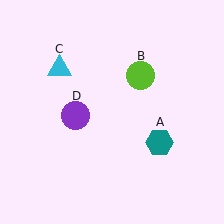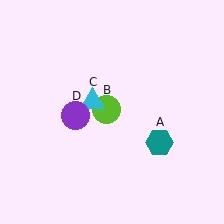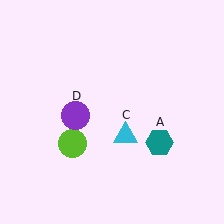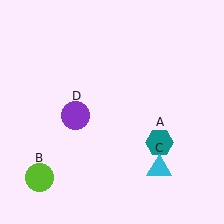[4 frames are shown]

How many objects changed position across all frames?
2 objects changed position: lime circle (object B), cyan triangle (object C).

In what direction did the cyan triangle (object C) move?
The cyan triangle (object C) moved down and to the right.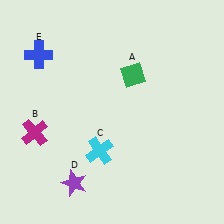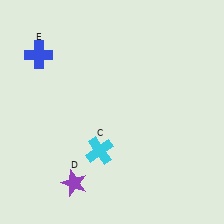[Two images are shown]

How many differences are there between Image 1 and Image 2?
There are 2 differences between the two images.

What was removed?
The magenta cross (B), the green diamond (A) were removed in Image 2.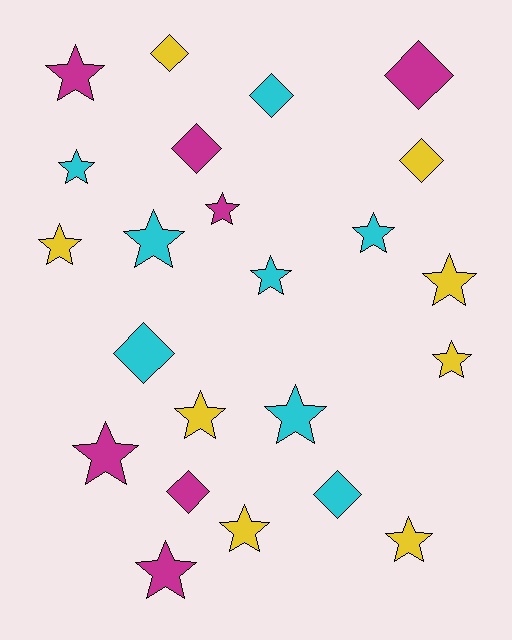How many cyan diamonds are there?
There are 3 cyan diamonds.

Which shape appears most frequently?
Star, with 15 objects.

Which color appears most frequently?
Cyan, with 8 objects.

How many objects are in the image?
There are 23 objects.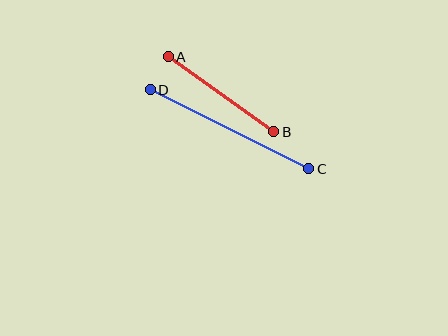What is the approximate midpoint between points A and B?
The midpoint is at approximately (221, 94) pixels.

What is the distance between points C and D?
The distance is approximately 177 pixels.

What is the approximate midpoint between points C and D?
The midpoint is at approximately (229, 129) pixels.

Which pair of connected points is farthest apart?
Points C and D are farthest apart.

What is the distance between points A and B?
The distance is approximately 129 pixels.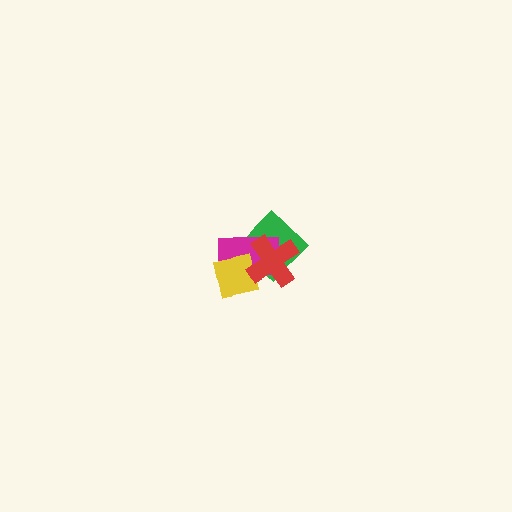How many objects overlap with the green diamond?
3 objects overlap with the green diamond.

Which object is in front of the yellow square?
The red cross is in front of the yellow square.